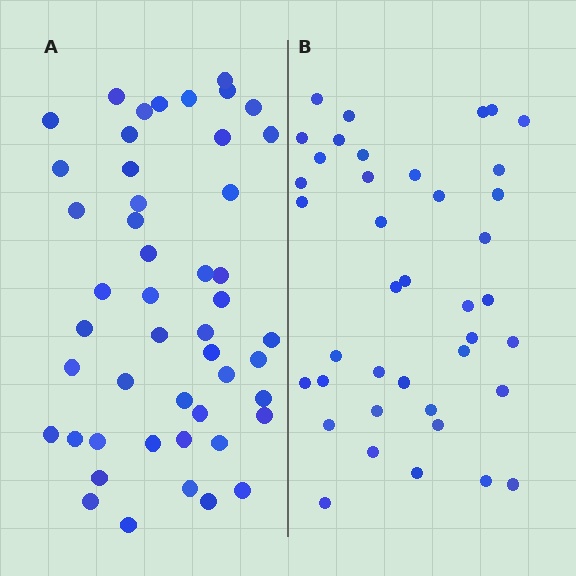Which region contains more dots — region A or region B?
Region A (the left region) has more dots.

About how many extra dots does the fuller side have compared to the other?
Region A has roughly 8 or so more dots than region B.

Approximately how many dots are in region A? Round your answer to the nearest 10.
About 50 dots. (The exact count is 48, which rounds to 50.)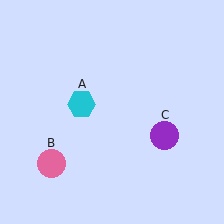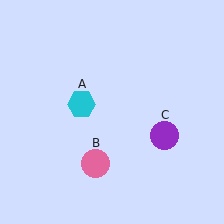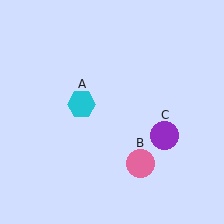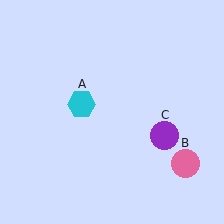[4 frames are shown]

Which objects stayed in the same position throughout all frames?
Cyan hexagon (object A) and purple circle (object C) remained stationary.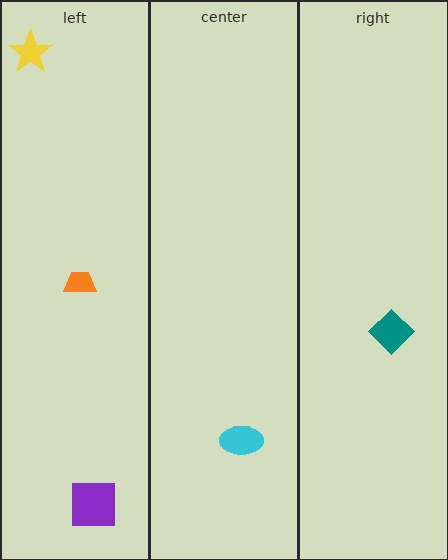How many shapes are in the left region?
3.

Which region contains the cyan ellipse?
The center region.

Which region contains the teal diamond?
The right region.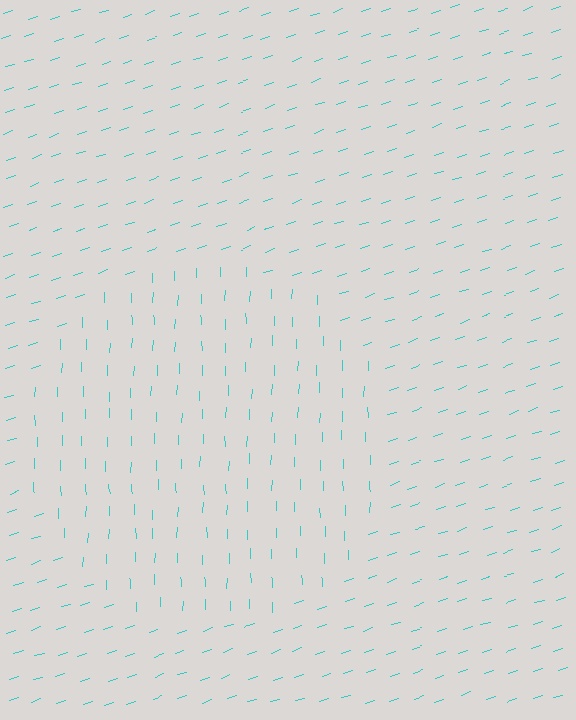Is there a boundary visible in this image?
Yes, there is a texture boundary formed by a change in line orientation.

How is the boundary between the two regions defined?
The boundary is defined purely by a change in line orientation (approximately 71 degrees difference). All lines are the same color and thickness.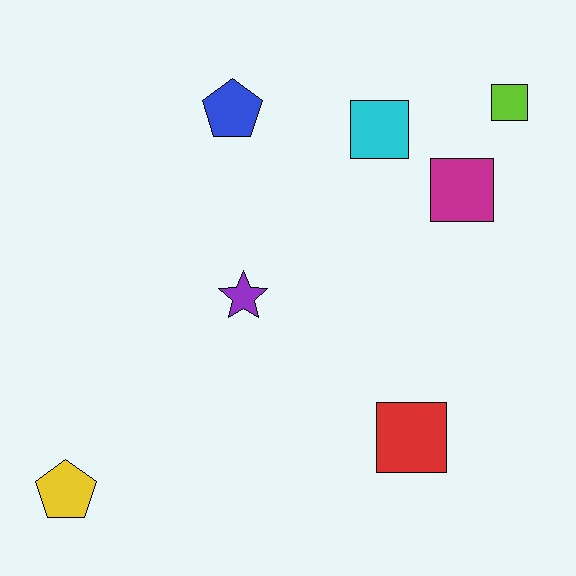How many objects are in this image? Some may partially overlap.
There are 7 objects.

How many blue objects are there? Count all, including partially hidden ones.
There is 1 blue object.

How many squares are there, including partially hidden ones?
There are 4 squares.